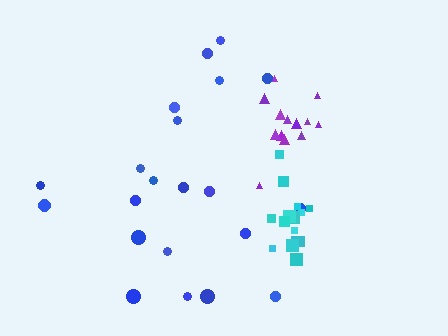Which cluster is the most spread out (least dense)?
Blue.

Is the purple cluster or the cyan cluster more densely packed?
Cyan.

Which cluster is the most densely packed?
Cyan.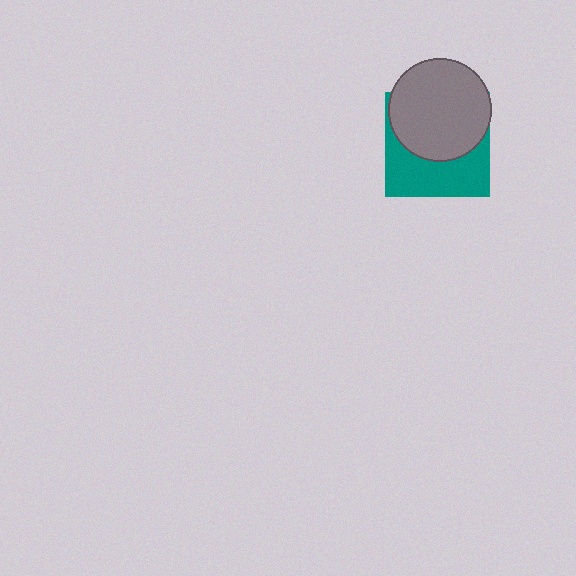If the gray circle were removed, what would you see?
You would see the complete teal square.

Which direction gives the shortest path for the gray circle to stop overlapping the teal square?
Moving up gives the shortest separation.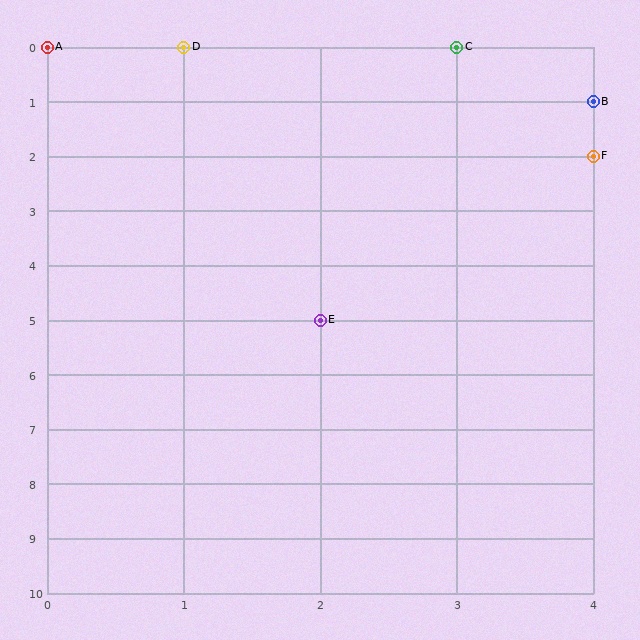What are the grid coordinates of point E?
Point E is at grid coordinates (2, 5).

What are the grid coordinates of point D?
Point D is at grid coordinates (1, 0).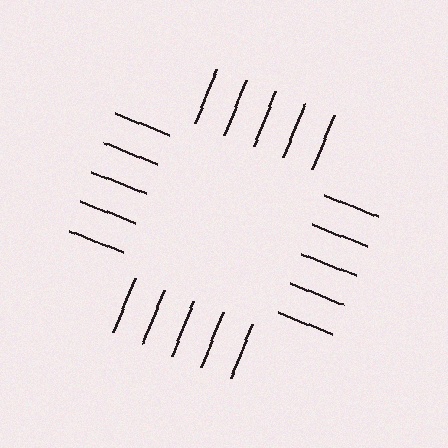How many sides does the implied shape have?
4 sides — the line-ends trace a square.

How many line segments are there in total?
20 — 5 along each of the 4 edges.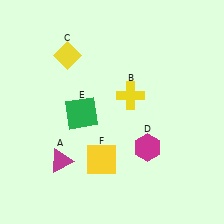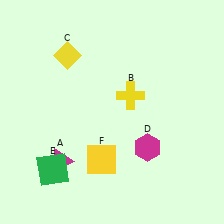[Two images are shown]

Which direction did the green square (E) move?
The green square (E) moved down.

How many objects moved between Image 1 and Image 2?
1 object moved between the two images.